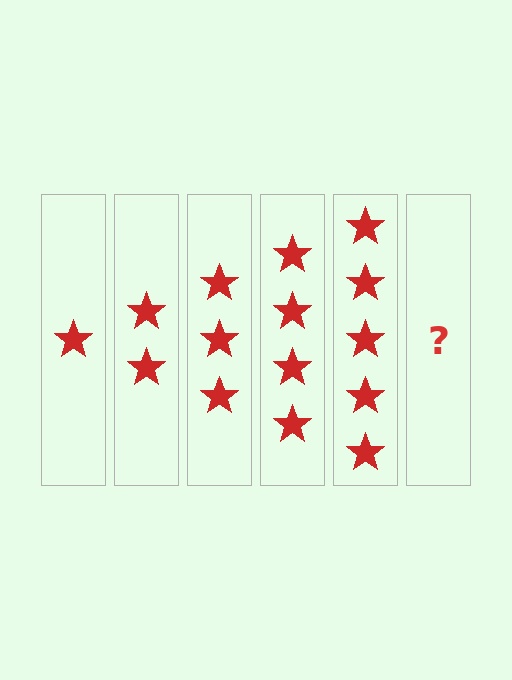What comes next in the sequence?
The next element should be 6 stars.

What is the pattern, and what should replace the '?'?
The pattern is that each step adds one more star. The '?' should be 6 stars.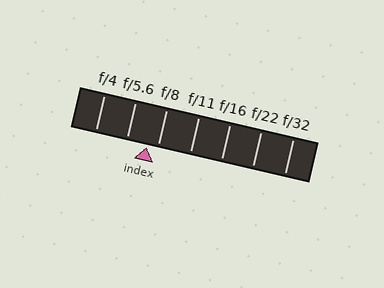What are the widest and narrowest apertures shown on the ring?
The widest aperture shown is f/4 and the narrowest is f/32.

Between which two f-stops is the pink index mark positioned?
The index mark is between f/5.6 and f/8.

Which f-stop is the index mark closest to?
The index mark is closest to f/8.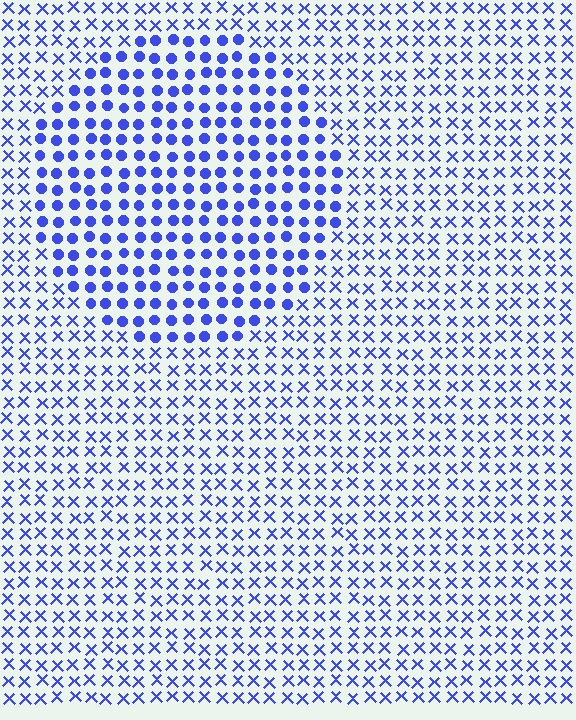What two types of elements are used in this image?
The image uses circles inside the circle region and X marks outside it.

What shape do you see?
I see a circle.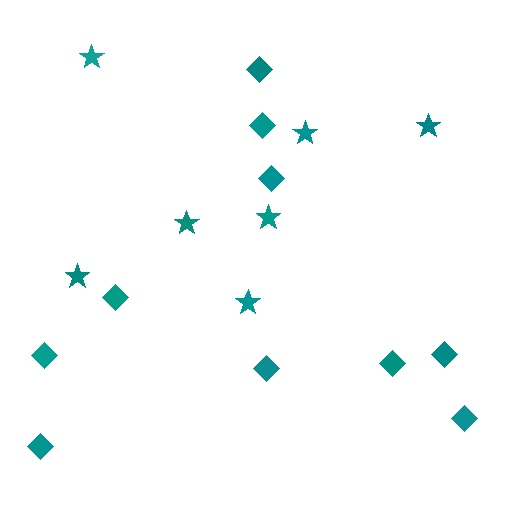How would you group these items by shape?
There are 2 groups: one group of stars (7) and one group of diamonds (10).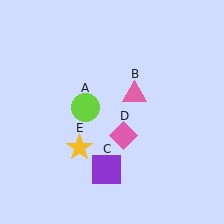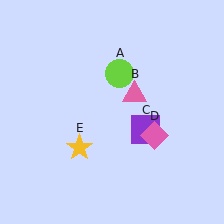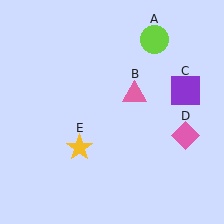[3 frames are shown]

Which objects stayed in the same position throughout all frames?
Pink triangle (object B) and yellow star (object E) remained stationary.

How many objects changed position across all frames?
3 objects changed position: lime circle (object A), purple square (object C), pink diamond (object D).